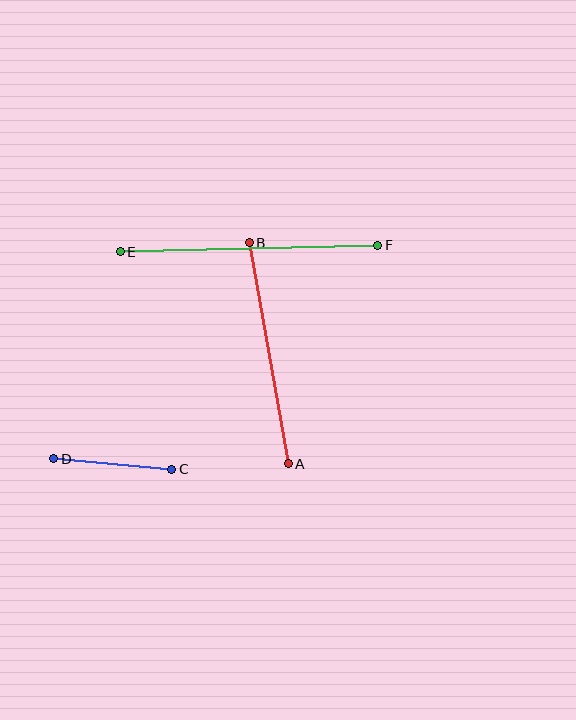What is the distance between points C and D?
The distance is approximately 118 pixels.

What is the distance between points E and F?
The distance is approximately 257 pixels.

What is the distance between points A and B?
The distance is approximately 225 pixels.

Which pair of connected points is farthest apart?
Points E and F are farthest apart.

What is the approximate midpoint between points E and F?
The midpoint is at approximately (249, 248) pixels.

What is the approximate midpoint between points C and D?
The midpoint is at approximately (113, 464) pixels.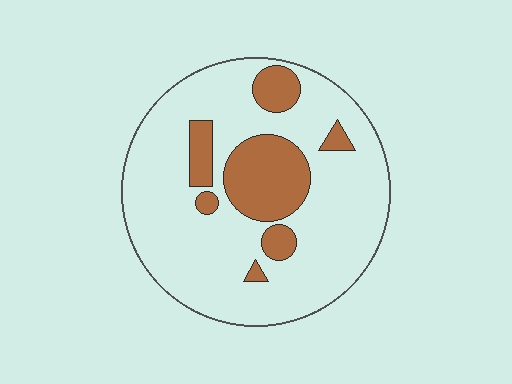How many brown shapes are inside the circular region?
7.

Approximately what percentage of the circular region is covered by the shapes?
Approximately 20%.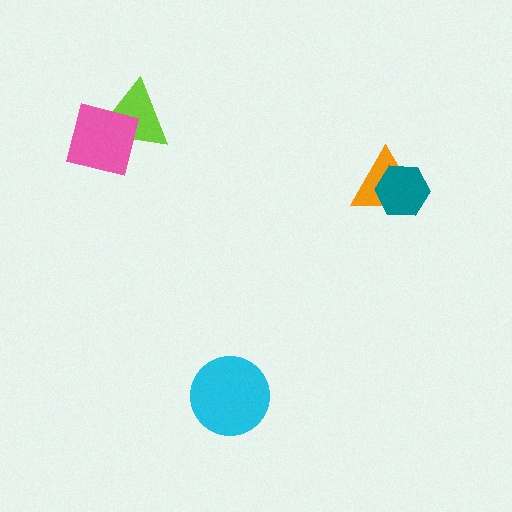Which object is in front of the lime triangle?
The pink square is in front of the lime triangle.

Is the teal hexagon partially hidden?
No, no other shape covers it.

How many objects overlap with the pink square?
1 object overlaps with the pink square.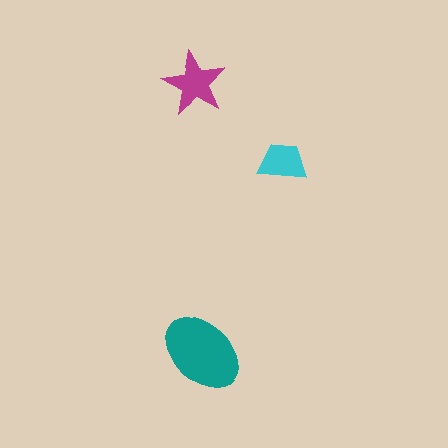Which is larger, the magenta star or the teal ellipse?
The teal ellipse.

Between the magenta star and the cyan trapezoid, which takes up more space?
The magenta star.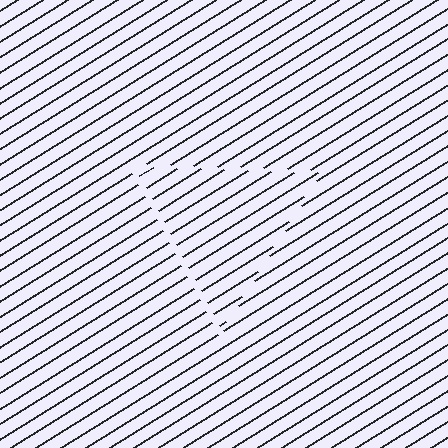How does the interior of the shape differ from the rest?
The interior of the shape contains the same grating, shifted by half a period — the contour is defined by the phase discontinuity where line-ends from the inner and outer gratings abut.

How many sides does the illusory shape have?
3 sides — the line-ends trace a triangle.